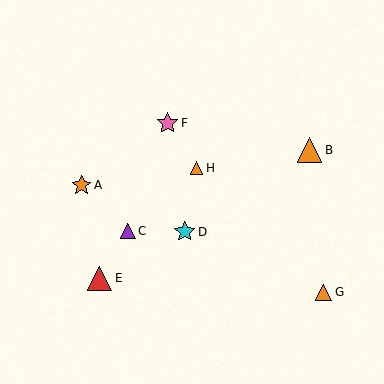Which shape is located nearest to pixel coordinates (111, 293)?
The red triangle (labeled E) at (100, 278) is nearest to that location.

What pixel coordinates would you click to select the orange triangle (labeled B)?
Click at (309, 150) to select the orange triangle B.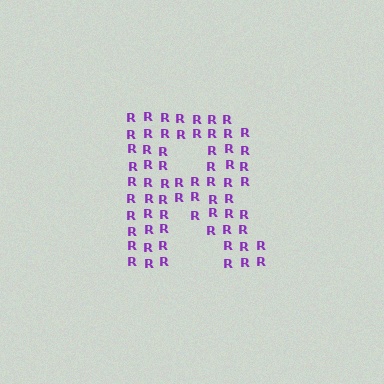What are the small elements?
The small elements are letter R's.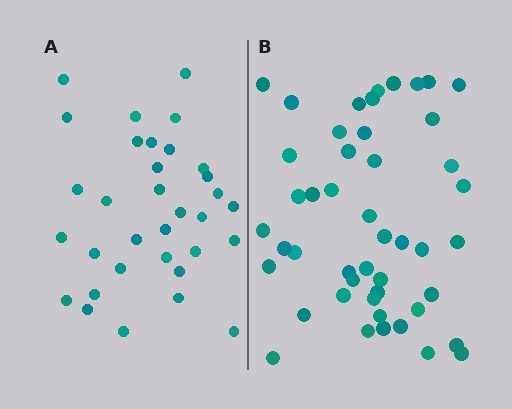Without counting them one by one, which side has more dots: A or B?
Region B (the right region) has more dots.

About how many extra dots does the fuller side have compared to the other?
Region B has approximately 15 more dots than region A.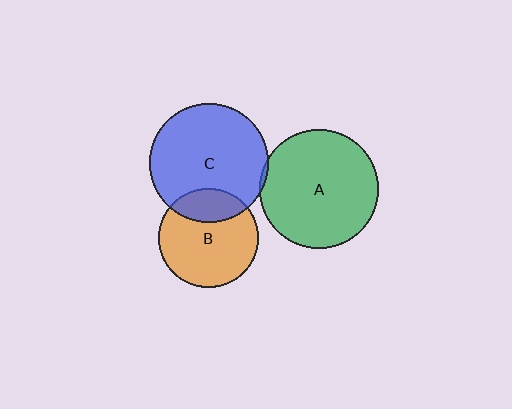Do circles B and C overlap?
Yes.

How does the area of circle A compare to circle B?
Approximately 1.4 times.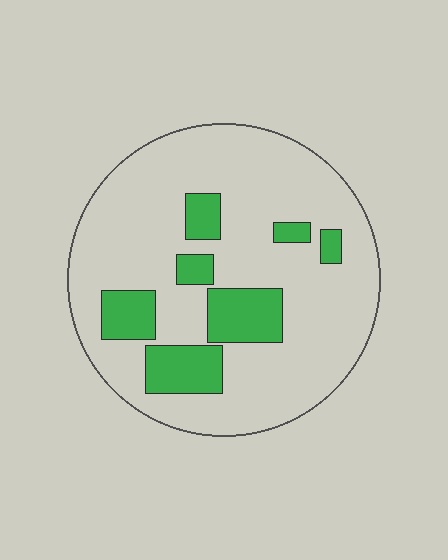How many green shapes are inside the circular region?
7.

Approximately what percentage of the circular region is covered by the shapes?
Approximately 20%.